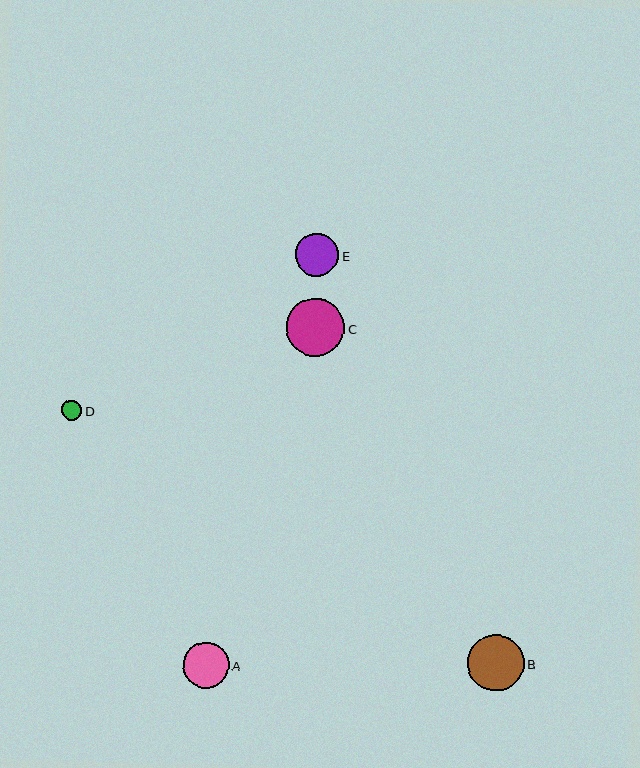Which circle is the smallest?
Circle D is the smallest with a size of approximately 20 pixels.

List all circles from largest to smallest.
From largest to smallest: C, B, A, E, D.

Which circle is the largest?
Circle C is the largest with a size of approximately 59 pixels.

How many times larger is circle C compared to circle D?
Circle C is approximately 2.9 times the size of circle D.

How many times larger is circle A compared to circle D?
Circle A is approximately 2.3 times the size of circle D.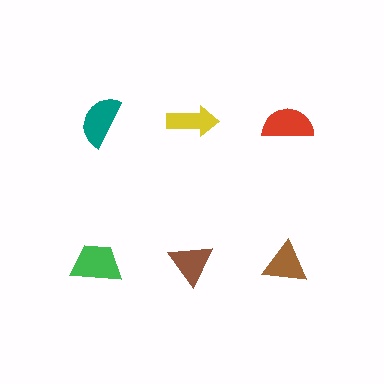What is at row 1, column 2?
A yellow arrow.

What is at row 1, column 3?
A red semicircle.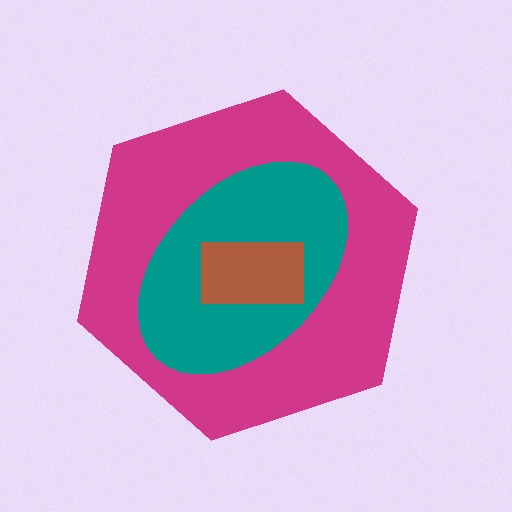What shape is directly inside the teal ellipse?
The brown rectangle.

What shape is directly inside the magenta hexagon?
The teal ellipse.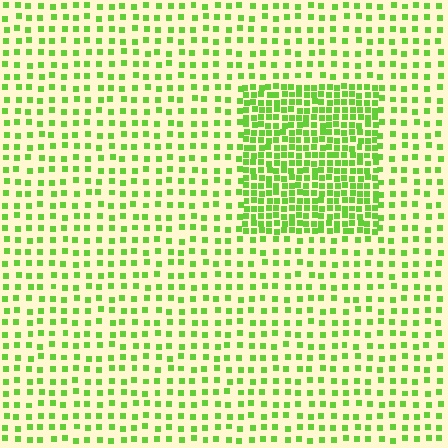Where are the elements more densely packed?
The elements are more densely packed inside the rectangle boundary.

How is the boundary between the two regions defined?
The boundary is defined by a change in element density (approximately 2.4x ratio). All elements are the same color, size, and shape.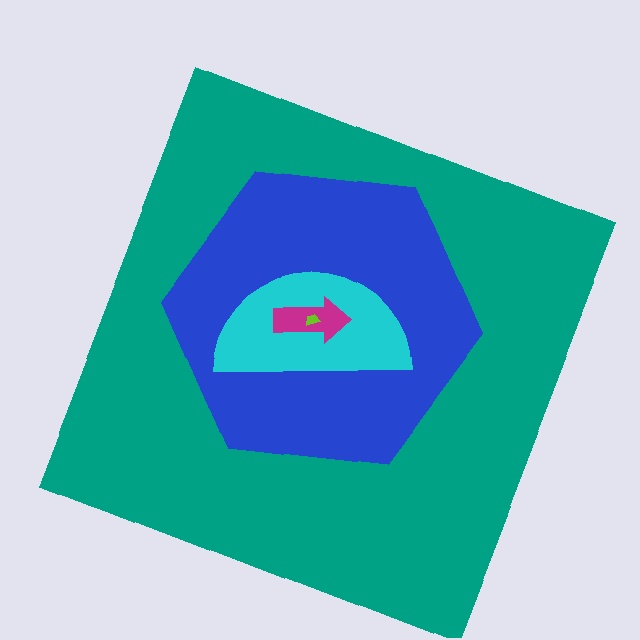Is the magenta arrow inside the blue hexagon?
Yes.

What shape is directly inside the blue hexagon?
The cyan semicircle.